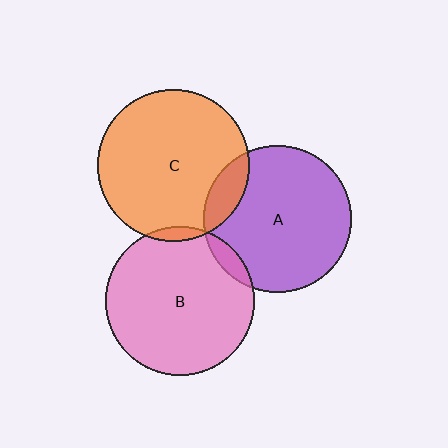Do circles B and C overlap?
Yes.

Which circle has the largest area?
Circle C (orange).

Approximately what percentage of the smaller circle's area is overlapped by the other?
Approximately 5%.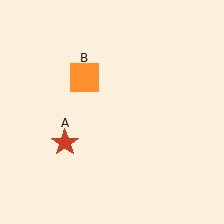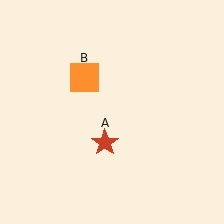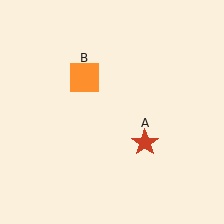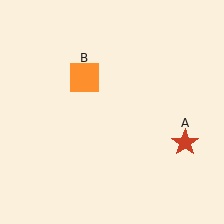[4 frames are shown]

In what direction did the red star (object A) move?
The red star (object A) moved right.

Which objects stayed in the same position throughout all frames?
Orange square (object B) remained stationary.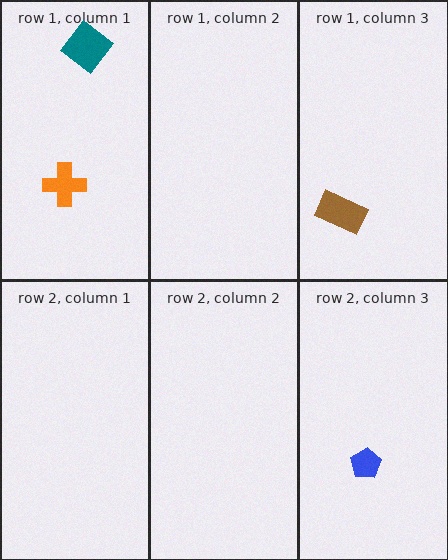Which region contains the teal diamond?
The row 1, column 1 region.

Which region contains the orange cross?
The row 1, column 1 region.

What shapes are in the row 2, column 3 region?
The blue pentagon.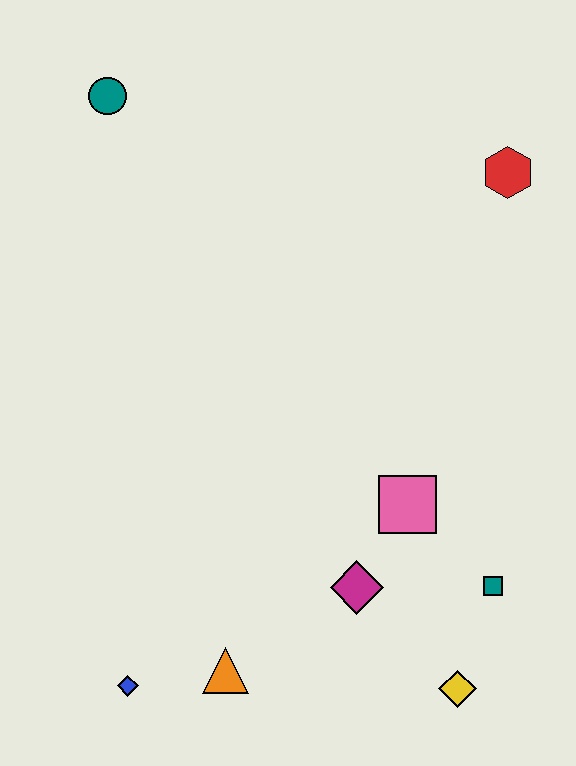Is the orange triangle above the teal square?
No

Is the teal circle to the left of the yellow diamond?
Yes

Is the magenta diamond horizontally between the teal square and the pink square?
No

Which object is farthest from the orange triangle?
The teal circle is farthest from the orange triangle.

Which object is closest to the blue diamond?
The orange triangle is closest to the blue diamond.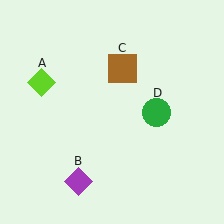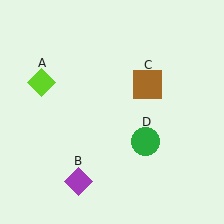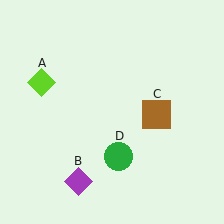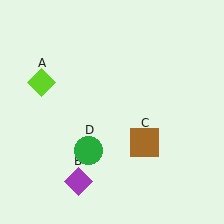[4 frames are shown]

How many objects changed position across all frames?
2 objects changed position: brown square (object C), green circle (object D).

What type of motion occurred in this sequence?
The brown square (object C), green circle (object D) rotated clockwise around the center of the scene.